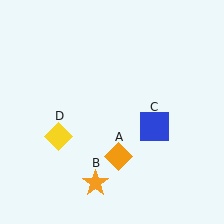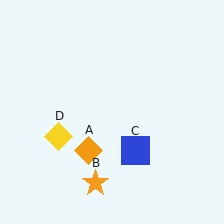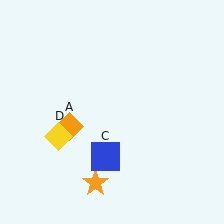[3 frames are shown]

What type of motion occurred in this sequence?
The orange diamond (object A), blue square (object C) rotated clockwise around the center of the scene.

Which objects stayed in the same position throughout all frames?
Orange star (object B) and yellow diamond (object D) remained stationary.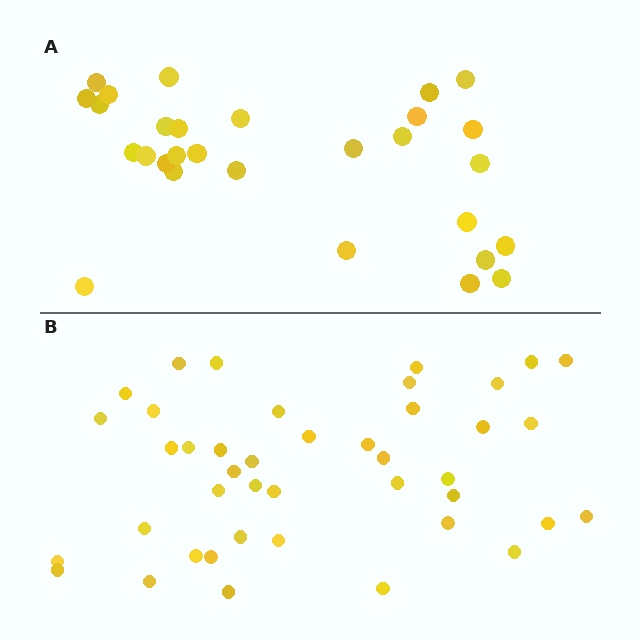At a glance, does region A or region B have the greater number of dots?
Region B (the bottom region) has more dots.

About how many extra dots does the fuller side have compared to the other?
Region B has approximately 15 more dots than region A.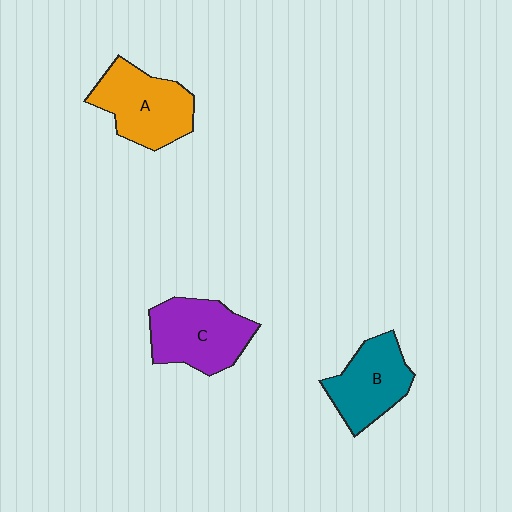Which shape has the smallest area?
Shape B (teal).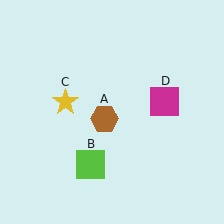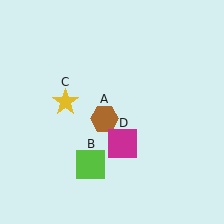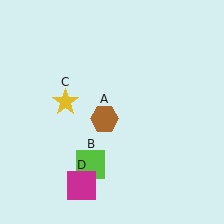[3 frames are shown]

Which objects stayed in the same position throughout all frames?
Brown hexagon (object A) and lime square (object B) and yellow star (object C) remained stationary.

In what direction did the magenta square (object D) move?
The magenta square (object D) moved down and to the left.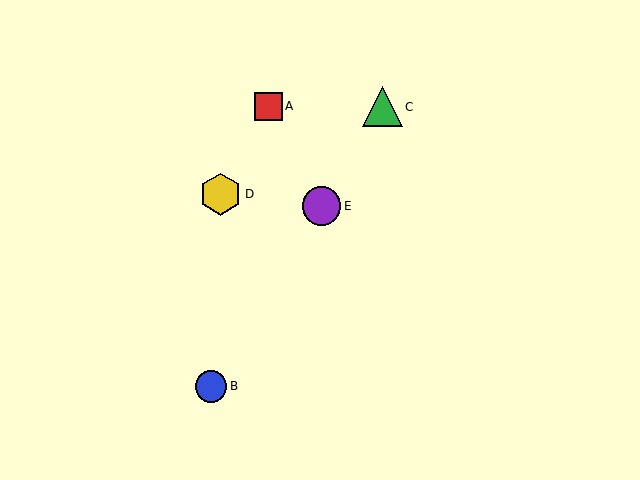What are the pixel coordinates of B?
Object B is at (211, 386).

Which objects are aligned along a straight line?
Objects B, C, E are aligned along a straight line.